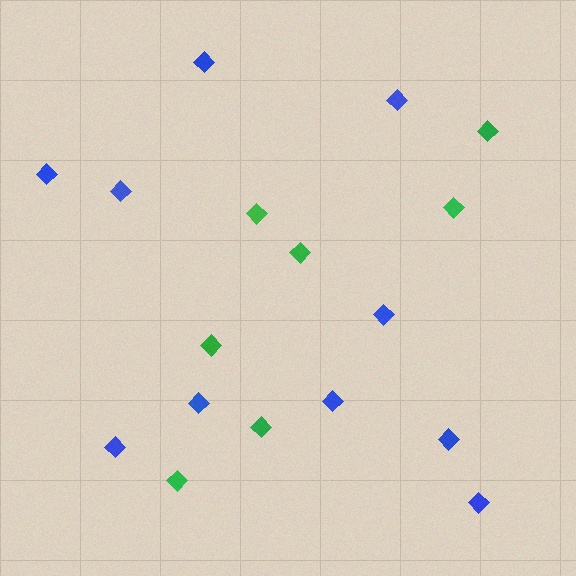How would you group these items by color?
There are 2 groups: one group of blue diamonds (10) and one group of green diamonds (7).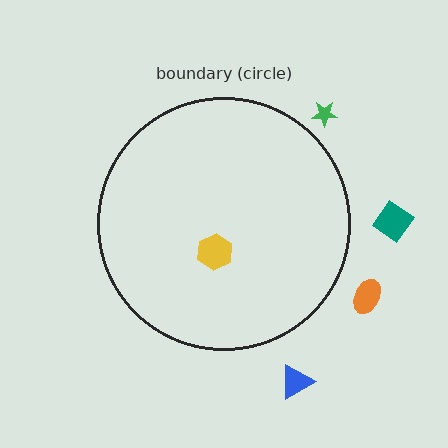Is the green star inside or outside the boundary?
Outside.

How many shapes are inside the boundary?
1 inside, 4 outside.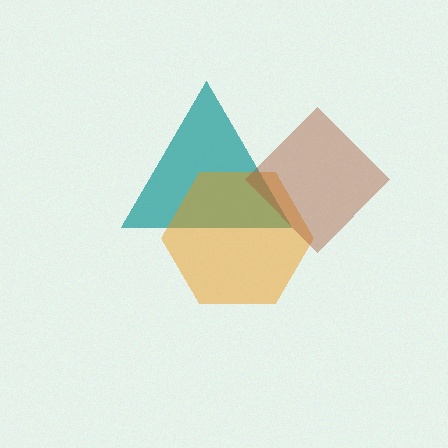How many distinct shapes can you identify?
There are 3 distinct shapes: a teal triangle, an orange hexagon, a brown diamond.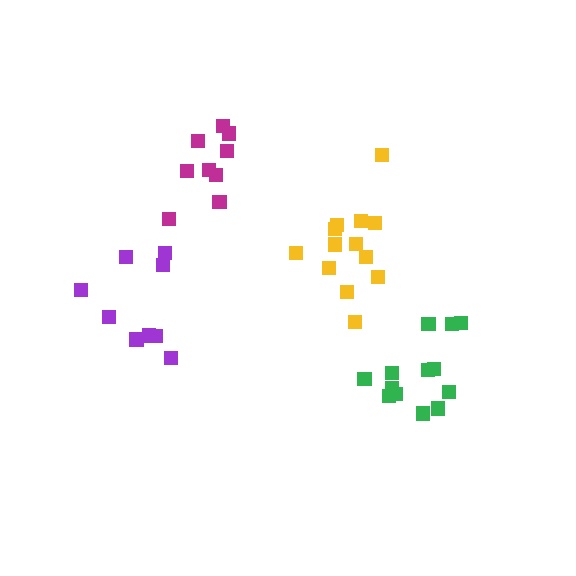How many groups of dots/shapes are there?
There are 4 groups.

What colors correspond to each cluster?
The clusters are colored: yellow, purple, green, magenta.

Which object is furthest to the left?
The purple cluster is leftmost.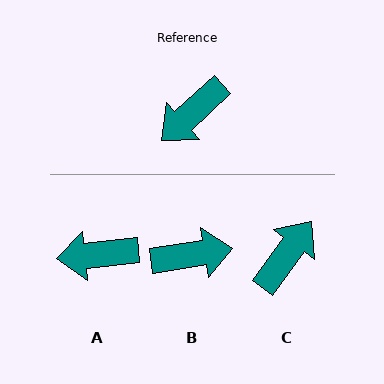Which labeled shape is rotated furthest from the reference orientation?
C, about 169 degrees away.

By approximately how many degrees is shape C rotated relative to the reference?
Approximately 169 degrees clockwise.